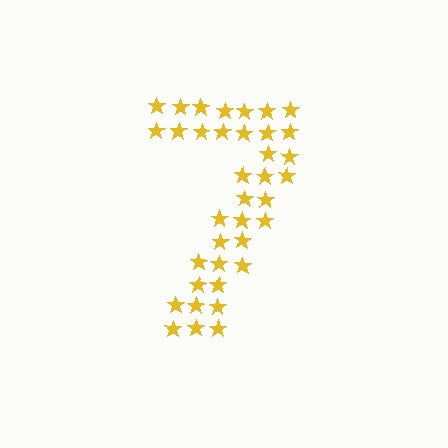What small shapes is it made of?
It is made of small stars.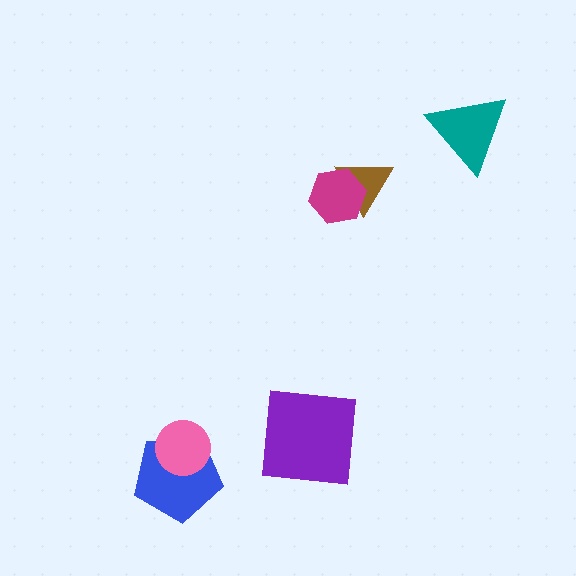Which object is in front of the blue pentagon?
The pink circle is in front of the blue pentagon.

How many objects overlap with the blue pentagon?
1 object overlaps with the blue pentagon.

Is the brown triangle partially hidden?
Yes, it is partially covered by another shape.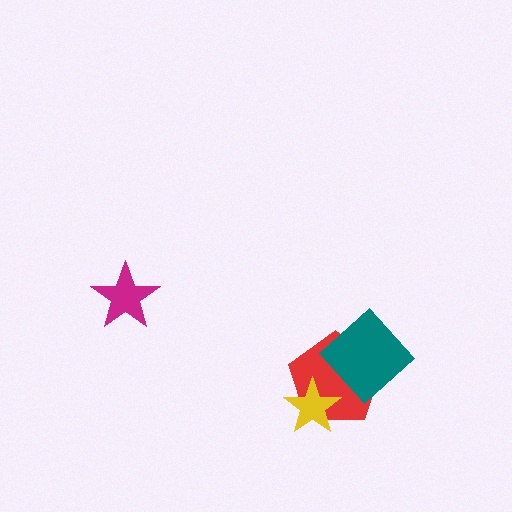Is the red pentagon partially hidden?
Yes, it is partially covered by another shape.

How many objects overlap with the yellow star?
1 object overlaps with the yellow star.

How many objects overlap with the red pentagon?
2 objects overlap with the red pentagon.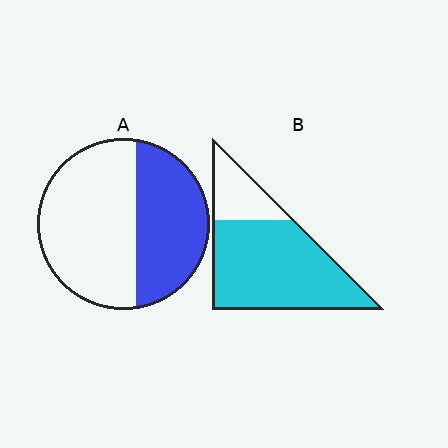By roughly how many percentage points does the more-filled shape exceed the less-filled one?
By roughly 35 percentage points (B over A).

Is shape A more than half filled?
No.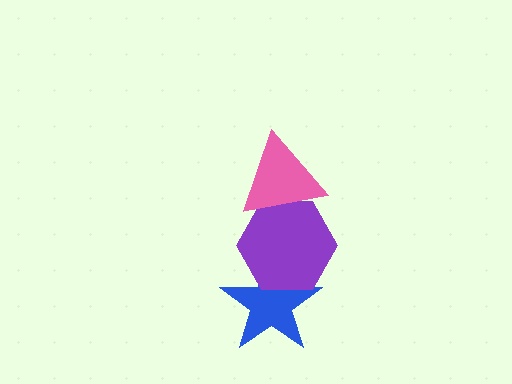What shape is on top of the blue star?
The purple hexagon is on top of the blue star.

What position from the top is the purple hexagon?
The purple hexagon is 2nd from the top.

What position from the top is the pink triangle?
The pink triangle is 1st from the top.